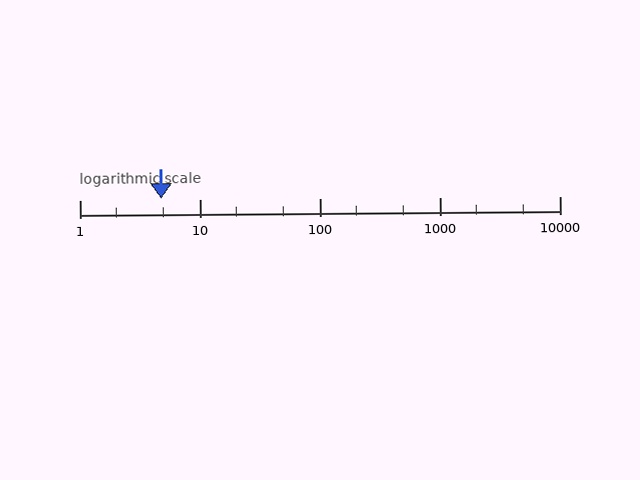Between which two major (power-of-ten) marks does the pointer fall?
The pointer is between 1 and 10.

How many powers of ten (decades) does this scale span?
The scale spans 4 decades, from 1 to 10000.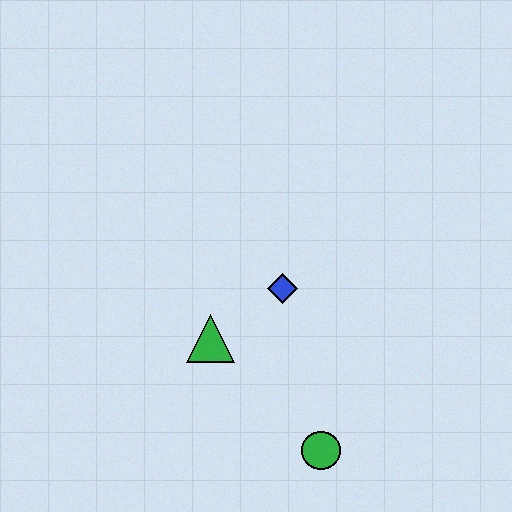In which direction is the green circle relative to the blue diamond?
The green circle is below the blue diamond.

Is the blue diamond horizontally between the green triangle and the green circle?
Yes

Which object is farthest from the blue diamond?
The green circle is farthest from the blue diamond.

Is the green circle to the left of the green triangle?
No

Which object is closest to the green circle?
The green triangle is closest to the green circle.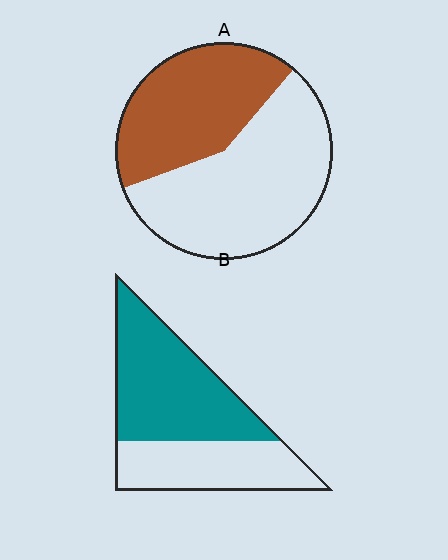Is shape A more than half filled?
No.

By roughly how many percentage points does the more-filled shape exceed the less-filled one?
By roughly 20 percentage points (B over A).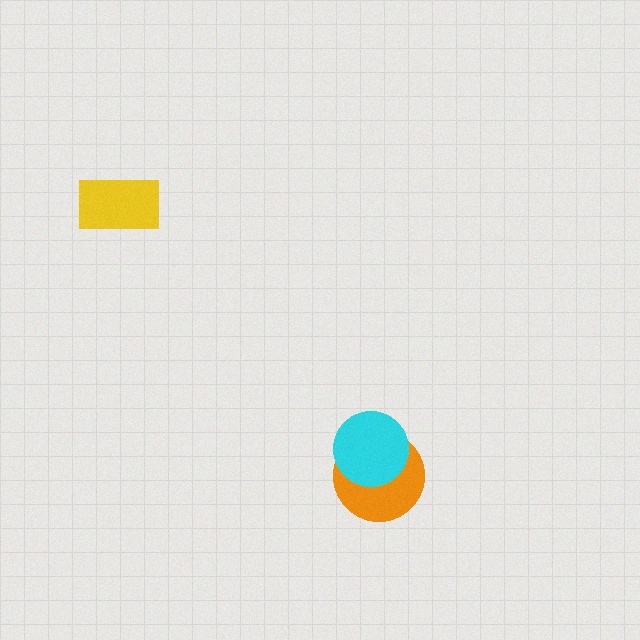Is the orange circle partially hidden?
Yes, it is partially covered by another shape.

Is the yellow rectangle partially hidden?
No, no other shape covers it.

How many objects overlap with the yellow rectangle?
0 objects overlap with the yellow rectangle.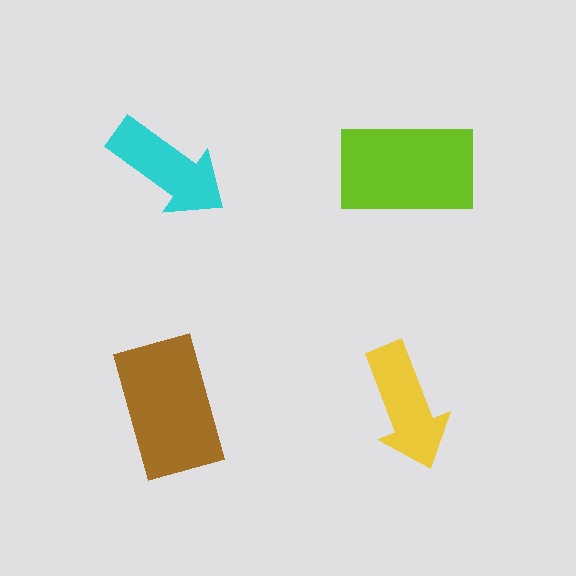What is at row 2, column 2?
A yellow arrow.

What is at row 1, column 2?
A lime rectangle.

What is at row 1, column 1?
A cyan arrow.